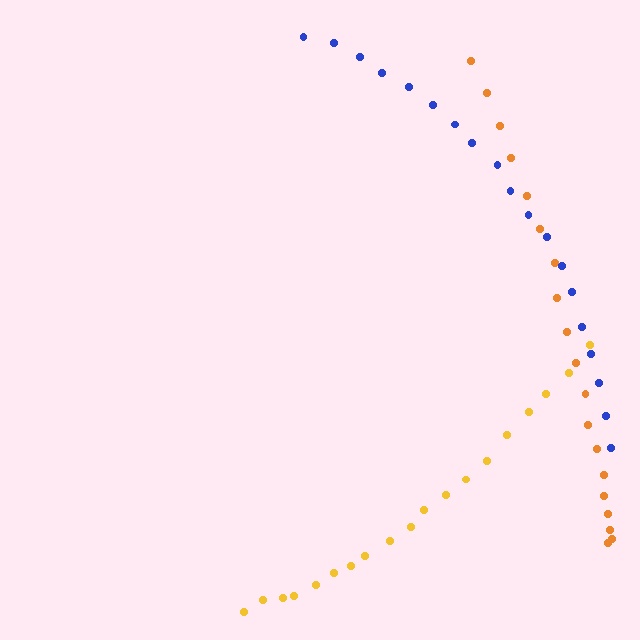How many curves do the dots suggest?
There are 3 distinct paths.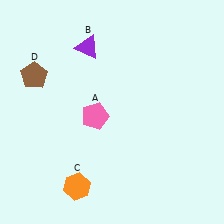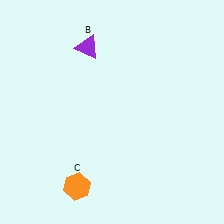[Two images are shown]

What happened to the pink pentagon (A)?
The pink pentagon (A) was removed in Image 2. It was in the bottom-left area of Image 1.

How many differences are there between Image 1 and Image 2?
There are 2 differences between the two images.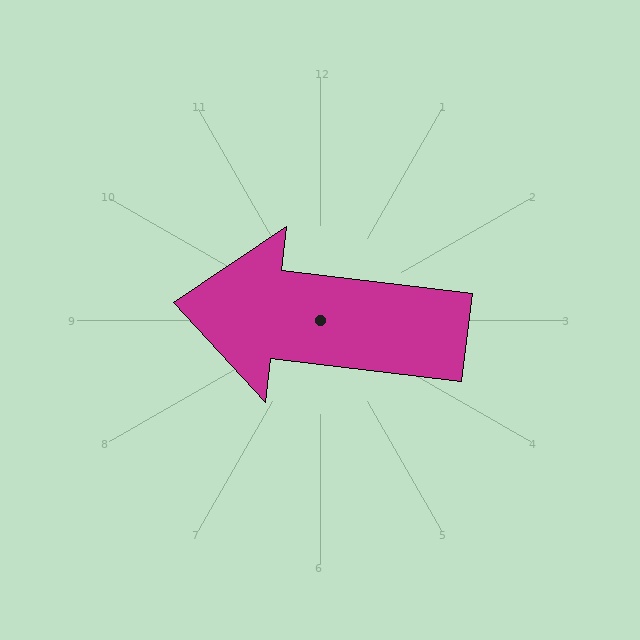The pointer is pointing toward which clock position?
Roughly 9 o'clock.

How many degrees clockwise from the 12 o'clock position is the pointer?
Approximately 277 degrees.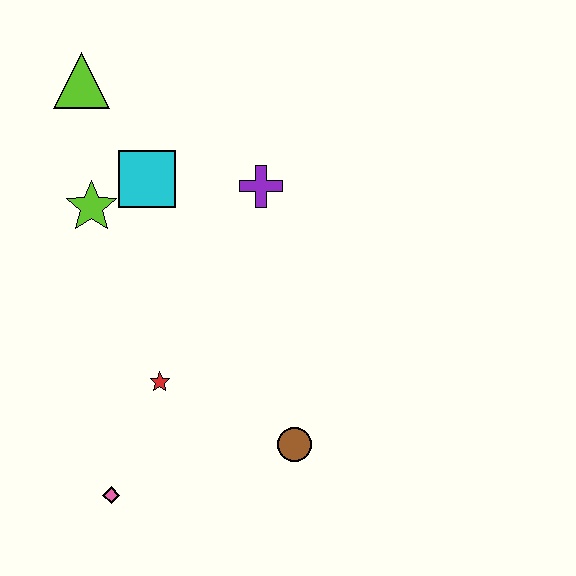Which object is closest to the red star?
The pink diamond is closest to the red star.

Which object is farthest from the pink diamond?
The lime triangle is farthest from the pink diamond.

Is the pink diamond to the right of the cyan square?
No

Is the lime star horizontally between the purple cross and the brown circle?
No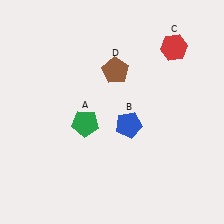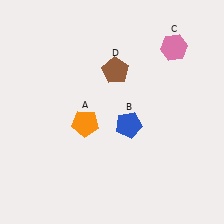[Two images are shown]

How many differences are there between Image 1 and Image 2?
There are 2 differences between the two images.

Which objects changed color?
A changed from green to orange. C changed from red to pink.